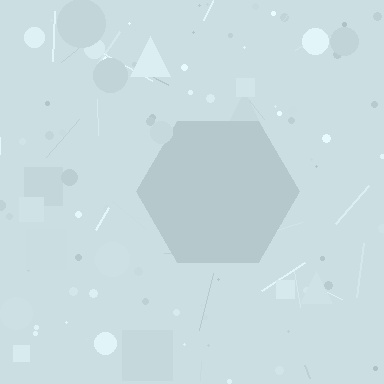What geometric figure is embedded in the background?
A hexagon is embedded in the background.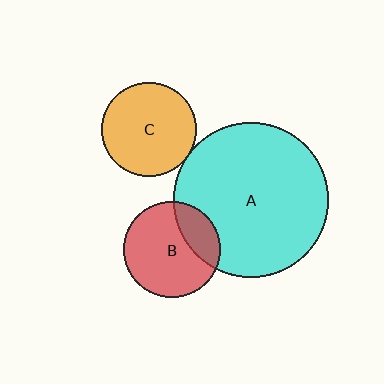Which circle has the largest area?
Circle A (cyan).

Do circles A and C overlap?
Yes.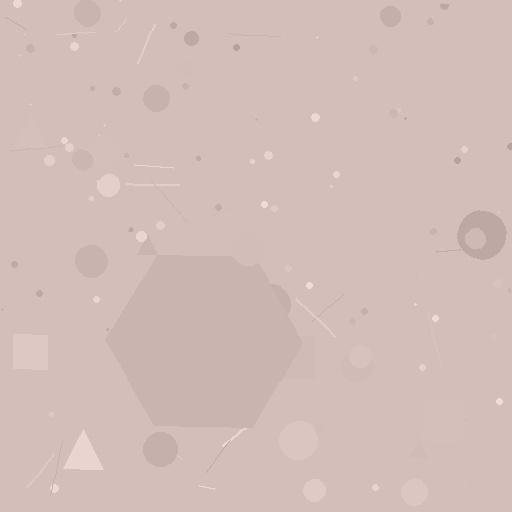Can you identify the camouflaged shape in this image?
The camouflaged shape is a hexagon.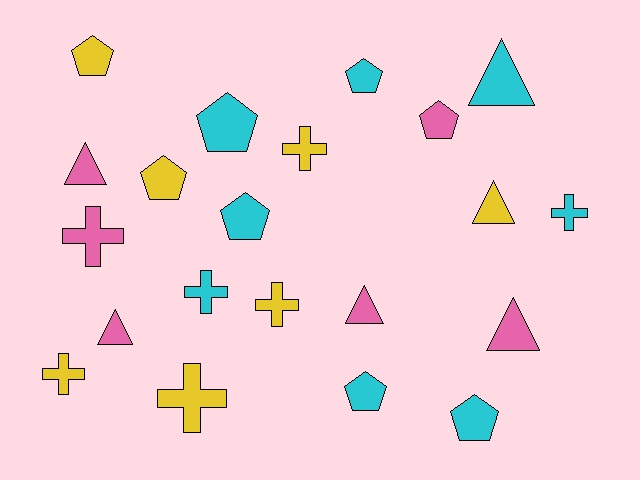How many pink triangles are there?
There are 4 pink triangles.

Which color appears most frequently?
Cyan, with 8 objects.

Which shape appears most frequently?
Pentagon, with 8 objects.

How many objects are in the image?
There are 21 objects.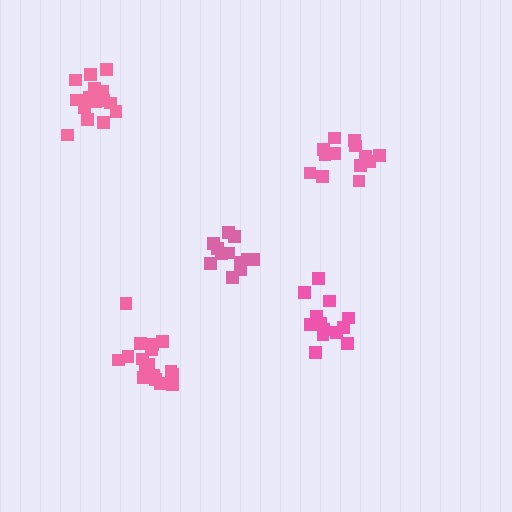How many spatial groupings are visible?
There are 5 spatial groupings.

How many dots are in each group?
Group 1: 16 dots, Group 2: 18 dots, Group 3: 12 dots, Group 4: 13 dots, Group 5: 13 dots (72 total).